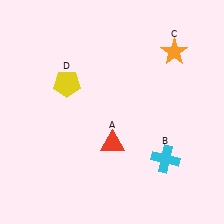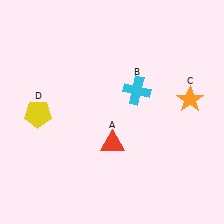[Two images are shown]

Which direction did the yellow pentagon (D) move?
The yellow pentagon (D) moved down.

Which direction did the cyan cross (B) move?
The cyan cross (B) moved up.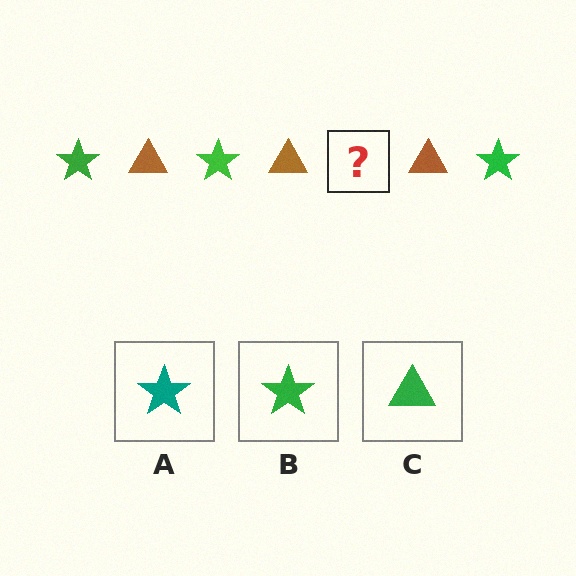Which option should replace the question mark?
Option B.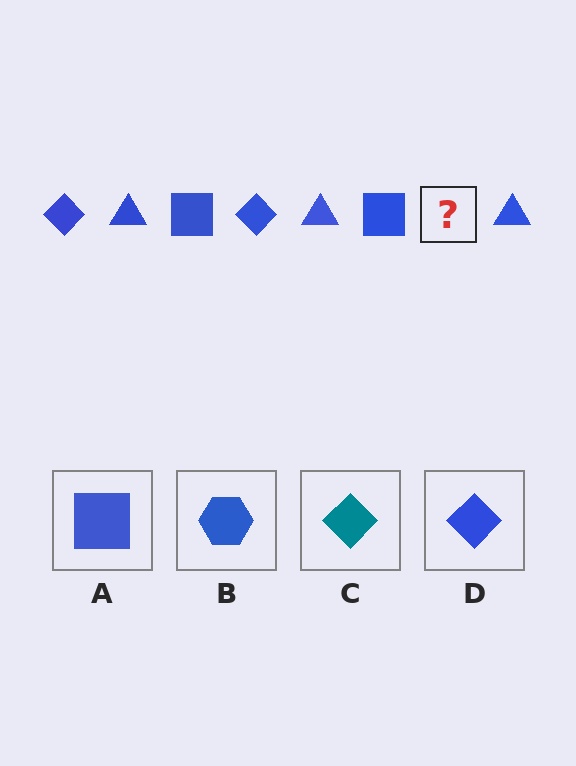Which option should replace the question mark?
Option D.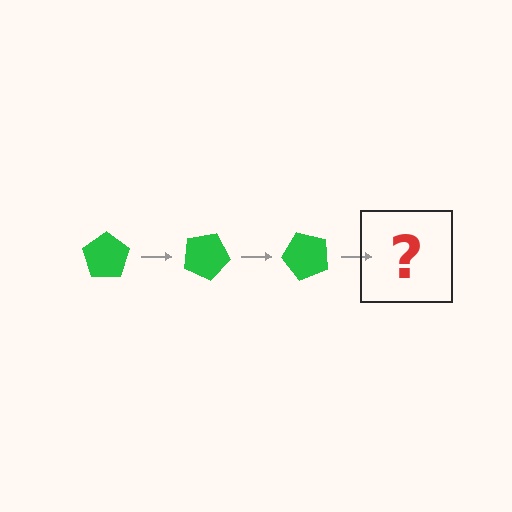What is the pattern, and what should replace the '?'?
The pattern is that the pentagon rotates 25 degrees each step. The '?' should be a green pentagon rotated 75 degrees.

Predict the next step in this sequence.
The next step is a green pentagon rotated 75 degrees.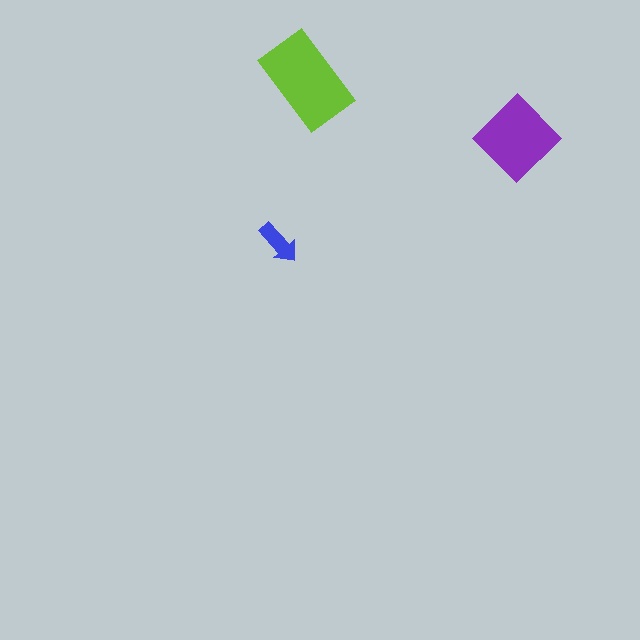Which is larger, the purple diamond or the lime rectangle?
The lime rectangle.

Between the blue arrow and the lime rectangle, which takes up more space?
The lime rectangle.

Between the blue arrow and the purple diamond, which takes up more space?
The purple diamond.